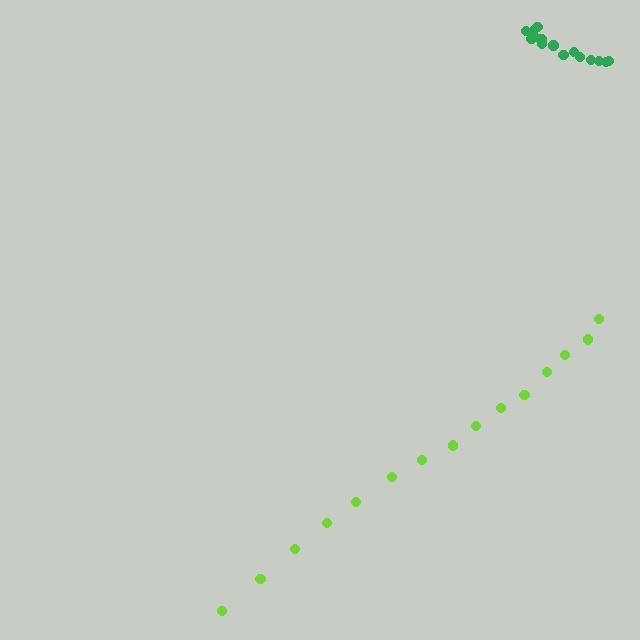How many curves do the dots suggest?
There are 2 distinct paths.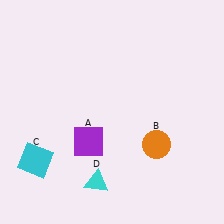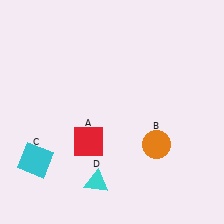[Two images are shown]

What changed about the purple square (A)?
In Image 1, A is purple. In Image 2, it changed to red.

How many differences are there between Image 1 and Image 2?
There is 1 difference between the two images.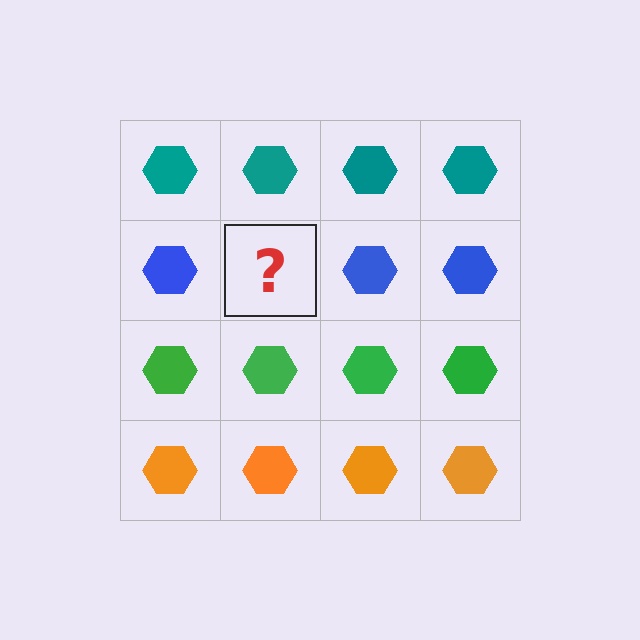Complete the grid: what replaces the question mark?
The question mark should be replaced with a blue hexagon.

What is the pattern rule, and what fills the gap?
The rule is that each row has a consistent color. The gap should be filled with a blue hexagon.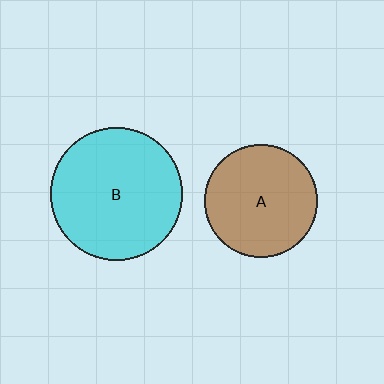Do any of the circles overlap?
No, none of the circles overlap.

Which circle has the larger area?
Circle B (cyan).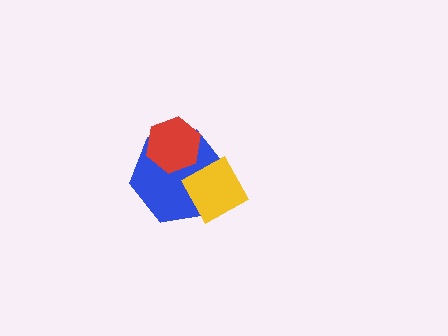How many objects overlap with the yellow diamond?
1 object overlaps with the yellow diamond.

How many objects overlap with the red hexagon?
1 object overlaps with the red hexagon.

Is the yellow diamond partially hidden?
No, no other shape covers it.